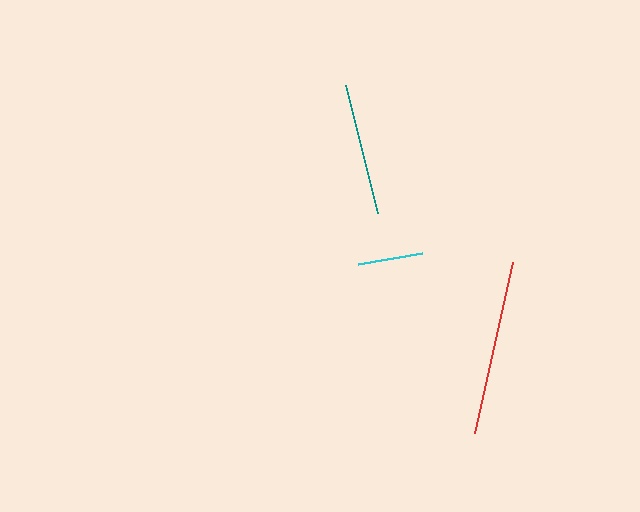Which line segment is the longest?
The red line is the longest at approximately 175 pixels.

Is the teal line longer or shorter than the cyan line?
The teal line is longer than the cyan line.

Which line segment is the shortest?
The cyan line is the shortest at approximately 65 pixels.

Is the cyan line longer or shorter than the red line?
The red line is longer than the cyan line.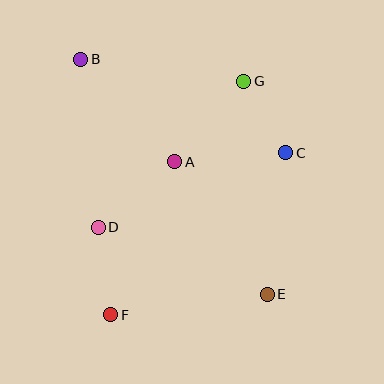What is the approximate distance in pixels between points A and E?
The distance between A and E is approximately 162 pixels.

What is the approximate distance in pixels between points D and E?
The distance between D and E is approximately 182 pixels.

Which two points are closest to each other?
Points C and G are closest to each other.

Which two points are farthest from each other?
Points B and E are farthest from each other.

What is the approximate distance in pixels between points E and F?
The distance between E and F is approximately 158 pixels.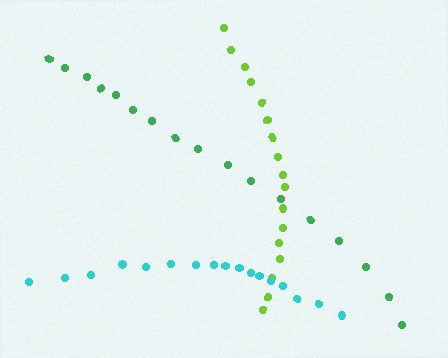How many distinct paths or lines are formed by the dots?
There are 3 distinct paths.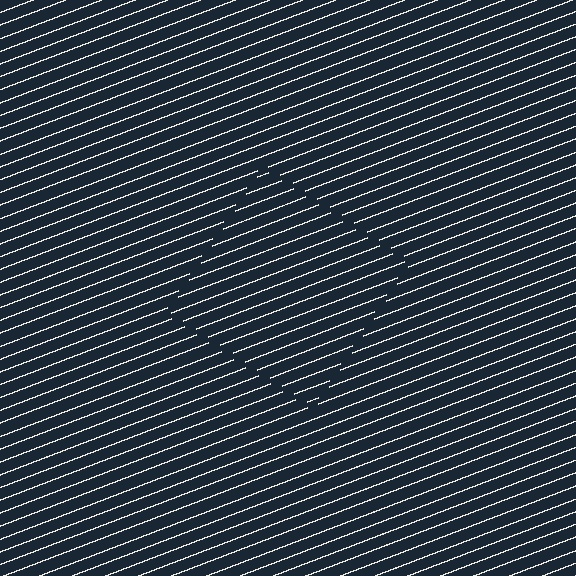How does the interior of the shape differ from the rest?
The interior of the shape contains the same grating, shifted by half a period — the contour is defined by the phase discontinuity where line-ends from the inner and outer gratings abut.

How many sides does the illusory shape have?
4 sides — the line-ends trace a square.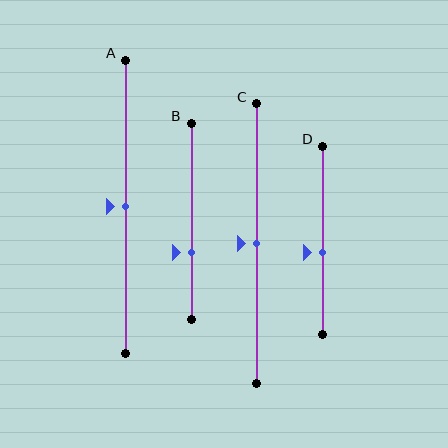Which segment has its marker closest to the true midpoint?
Segment A has its marker closest to the true midpoint.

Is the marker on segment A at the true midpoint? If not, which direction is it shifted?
Yes, the marker on segment A is at the true midpoint.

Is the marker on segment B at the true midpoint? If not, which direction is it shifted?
No, the marker on segment B is shifted downward by about 16% of the segment length.